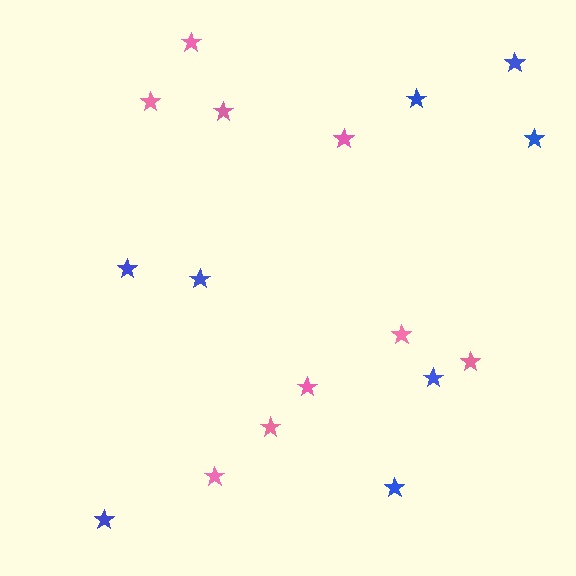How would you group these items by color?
There are 2 groups: one group of pink stars (9) and one group of blue stars (8).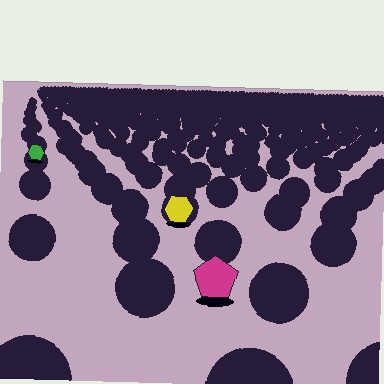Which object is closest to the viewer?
The magenta pentagon is closest. The texture marks near it are larger and more spread out.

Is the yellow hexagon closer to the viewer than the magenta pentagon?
No. The magenta pentagon is closer — you can tell from the texture gradient: the ground texture is coarser near it.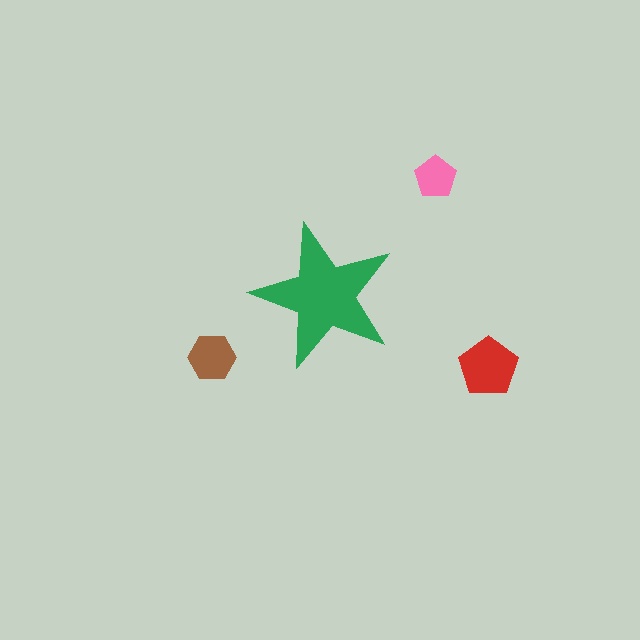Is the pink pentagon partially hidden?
No, the pink pentagon is fully visible.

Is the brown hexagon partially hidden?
No, the brown hexagon is fully visible.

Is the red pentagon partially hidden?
No, the red pentagon is fully visible.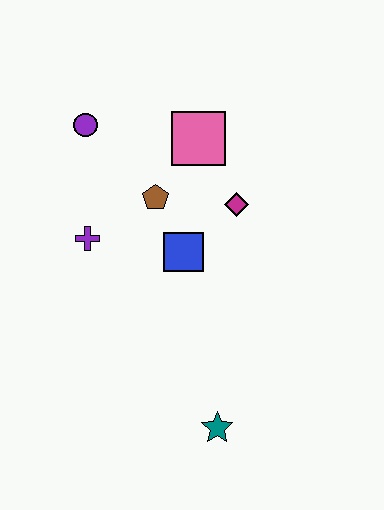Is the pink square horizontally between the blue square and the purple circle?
No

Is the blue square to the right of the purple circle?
Yes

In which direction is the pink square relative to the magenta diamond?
The pink square is above the magenta diamond.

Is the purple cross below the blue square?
No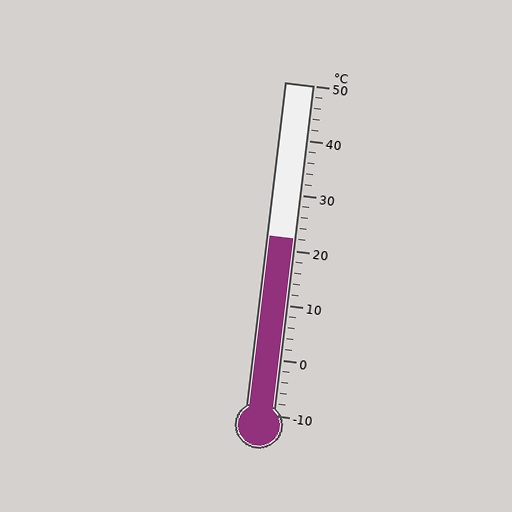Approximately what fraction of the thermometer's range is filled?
The thermometer is filled to approximately 55% of its range.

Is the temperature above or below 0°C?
The temperature is above 0°C.